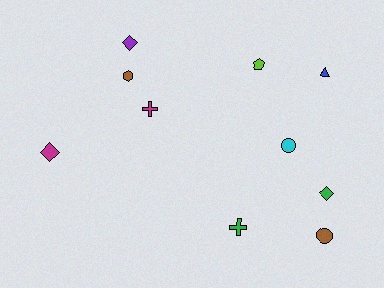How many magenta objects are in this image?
There are 2 magenta objects.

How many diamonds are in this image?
There are 3 diamonds.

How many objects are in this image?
There are 10 objects.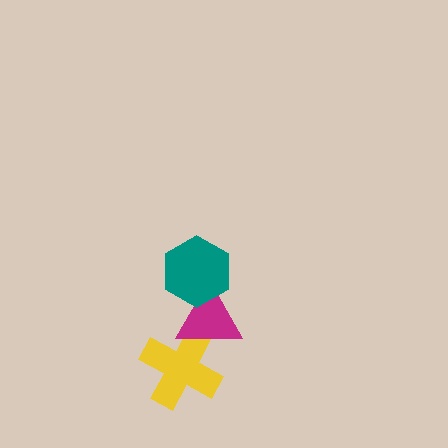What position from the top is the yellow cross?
The yellow cross is 3rd from the top.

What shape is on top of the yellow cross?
The magenta triangle is on top of the yellow cross.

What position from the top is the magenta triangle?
The magenta triangle is 2nd from the top.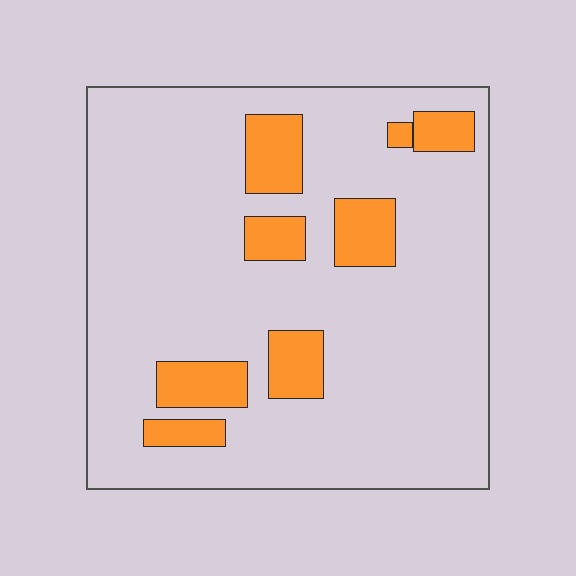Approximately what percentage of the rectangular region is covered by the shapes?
Approximately 15%.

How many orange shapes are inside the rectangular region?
8.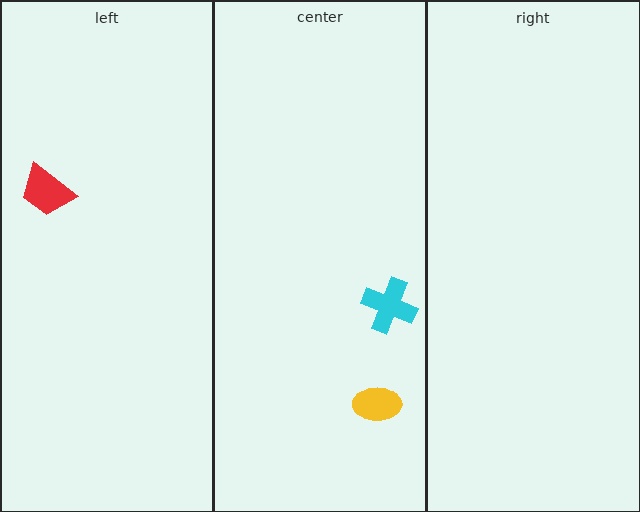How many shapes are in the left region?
1.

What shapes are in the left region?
The red trapezoid.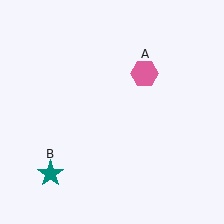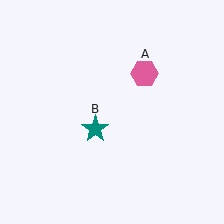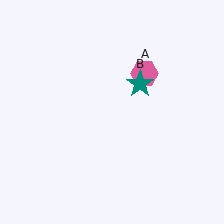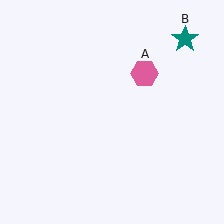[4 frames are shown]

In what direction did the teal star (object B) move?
The teal star (object B) moved up and to the right.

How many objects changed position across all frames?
1 object changed position: teal star (object B).